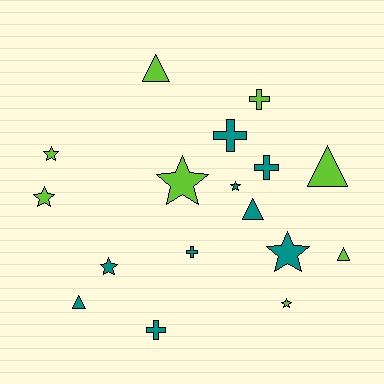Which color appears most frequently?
Teal, with 9 objects.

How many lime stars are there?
There are 4 lime stars.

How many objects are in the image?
There are 17 objects.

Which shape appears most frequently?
Star, with 7 objects.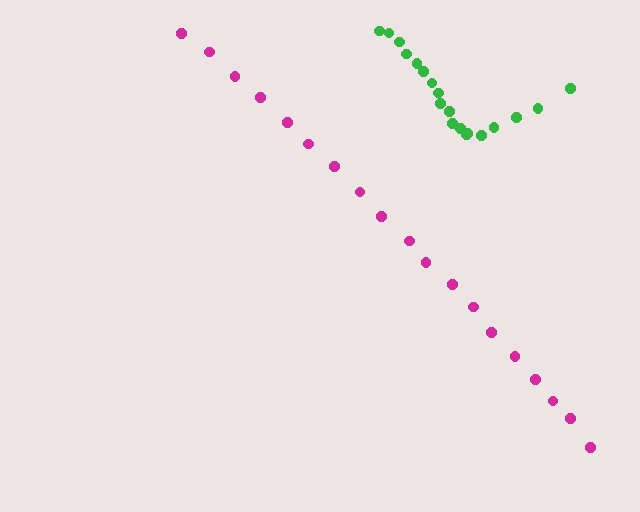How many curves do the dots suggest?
There are 2 distinct paths.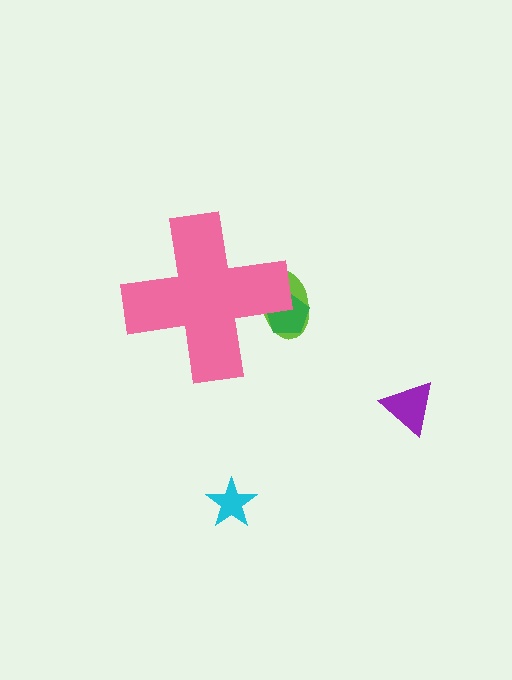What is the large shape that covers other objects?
A pink cross.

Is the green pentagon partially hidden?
Yes, the green pentagon is partially hidden behind the pink cross.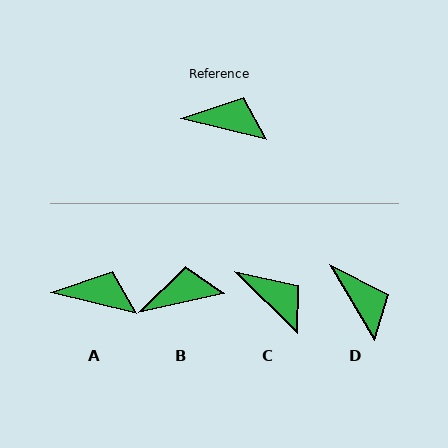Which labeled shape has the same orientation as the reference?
A.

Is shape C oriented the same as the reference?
No, it is off by about 30 degrees.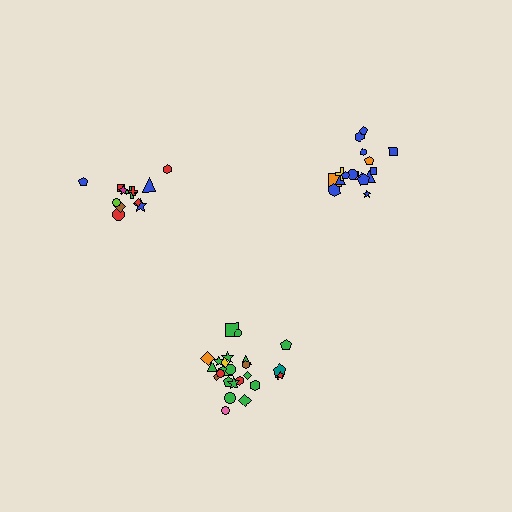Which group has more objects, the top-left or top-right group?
The top-right group.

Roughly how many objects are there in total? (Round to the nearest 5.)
Roughly 55 objects in total.